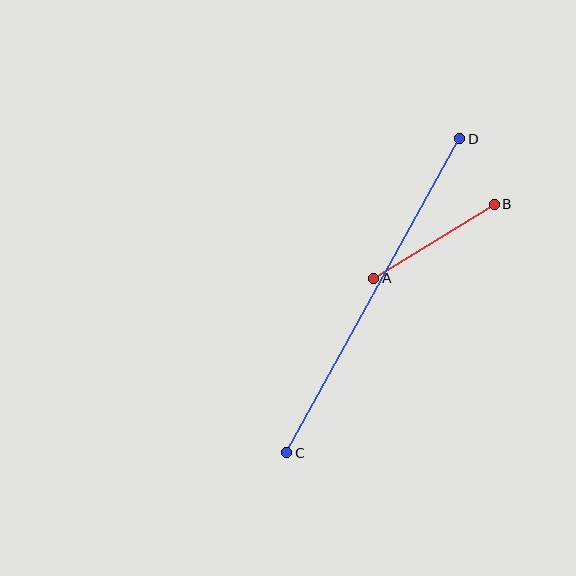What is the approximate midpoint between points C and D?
The midpoint is at approximately (373, 296) pixels.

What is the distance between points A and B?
The distance is approximately 141 pixels.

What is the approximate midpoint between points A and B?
The midpoint is at approximately (434, 241) pixels.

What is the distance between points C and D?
The distance is approximately 358 pixels.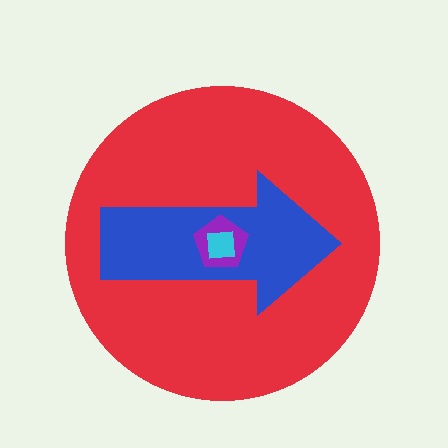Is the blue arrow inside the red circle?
Yes.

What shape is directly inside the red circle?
The blue arrow.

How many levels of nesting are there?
4.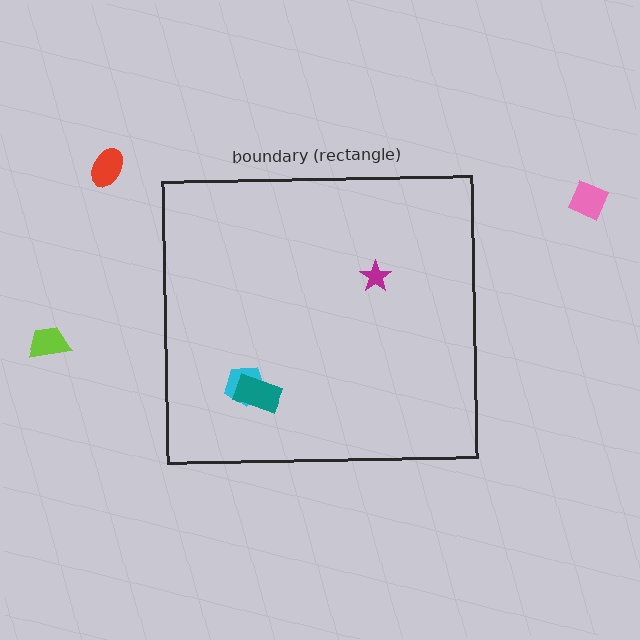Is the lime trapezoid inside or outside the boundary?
Outside.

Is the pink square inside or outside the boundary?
Outside.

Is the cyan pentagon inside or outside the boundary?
Inside.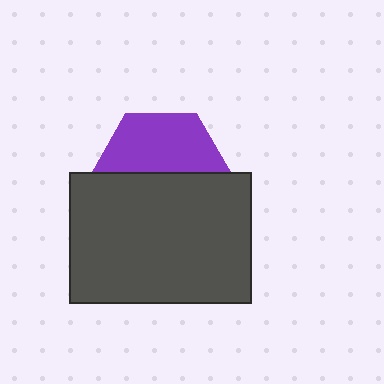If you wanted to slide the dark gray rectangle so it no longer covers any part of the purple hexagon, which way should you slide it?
Slide it down — that is the most direct way to separate the two shapes.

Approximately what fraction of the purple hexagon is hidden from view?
Roughly 54% of the purple hexagon is hidden behind the dark gray rectangle.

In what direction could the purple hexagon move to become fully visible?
The purple hexagon could move up. That would shift it out from behind the dark gray rectangle entirely.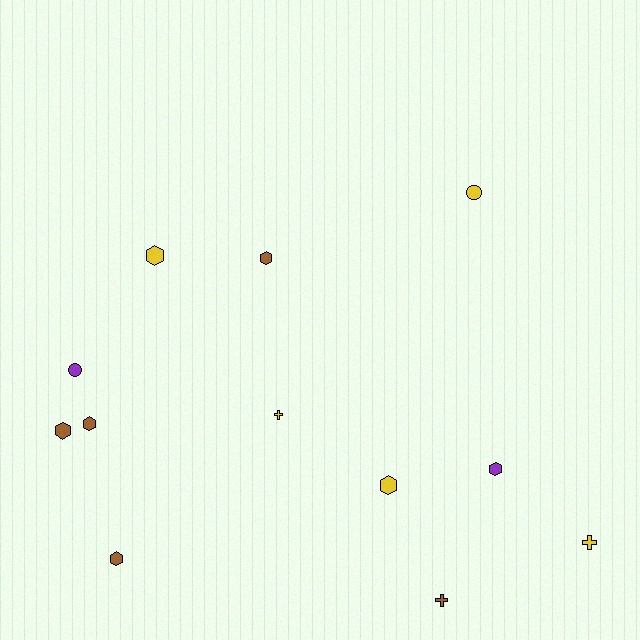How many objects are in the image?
There are 12 objects.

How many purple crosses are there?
There are no purple crosses.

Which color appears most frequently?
Brown, with 5 objects.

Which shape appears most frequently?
Hexagon, with 7 objects.